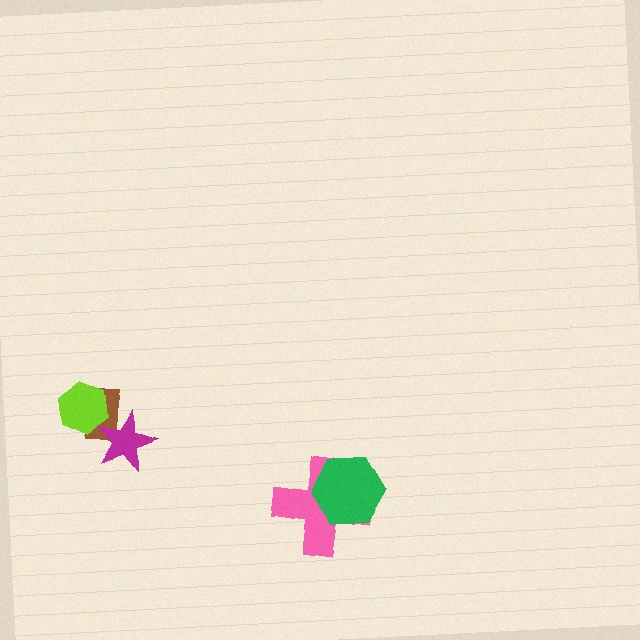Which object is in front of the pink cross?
The green hexagon is in front of the pink cross.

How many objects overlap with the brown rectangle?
2 objects overlap with the brown rectangle.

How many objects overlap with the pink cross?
1 object overlaps with the pink cross.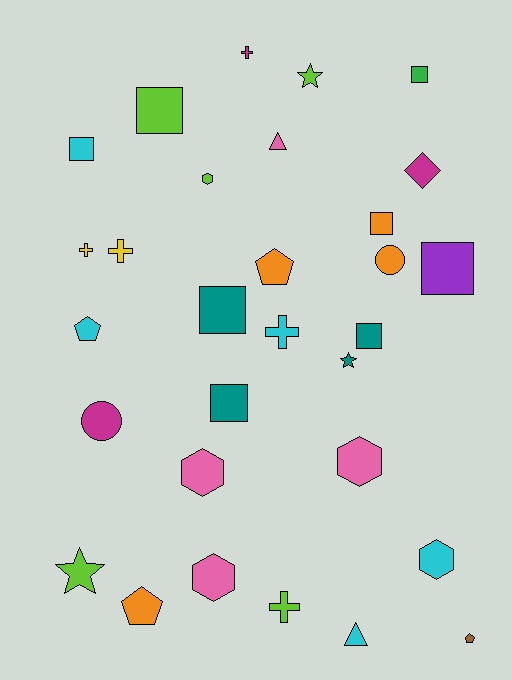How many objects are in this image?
There are 30 objects.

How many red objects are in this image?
There are no red objects.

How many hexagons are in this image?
There are 5 hexagons.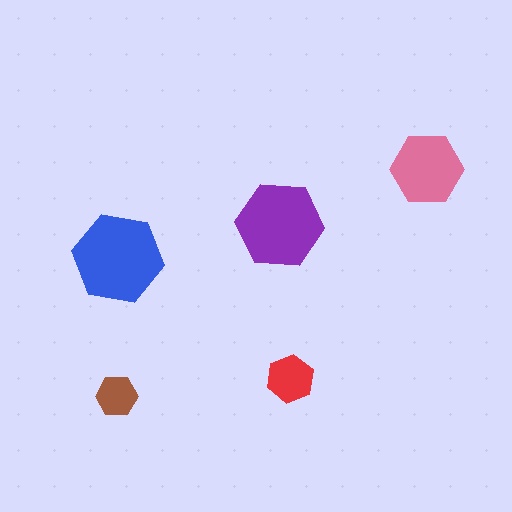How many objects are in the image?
There are 5 objects in the image.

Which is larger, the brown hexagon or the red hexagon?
The red one.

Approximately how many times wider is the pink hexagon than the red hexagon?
About 1.5 times wider.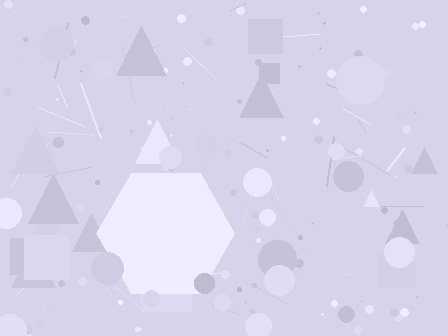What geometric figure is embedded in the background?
A hexagon is embedded in the background.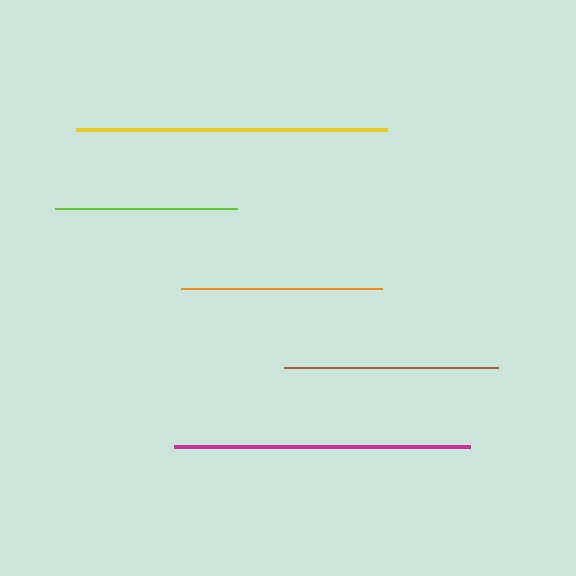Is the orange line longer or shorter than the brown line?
The brown line is longer than the orange line.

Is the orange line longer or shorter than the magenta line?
The magenta line is longer than the orange line.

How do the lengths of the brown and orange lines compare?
The brown and orange lines are approximately the same length.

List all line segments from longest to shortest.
From longest to shortest: yellow, magenta, brown, orange, lime.